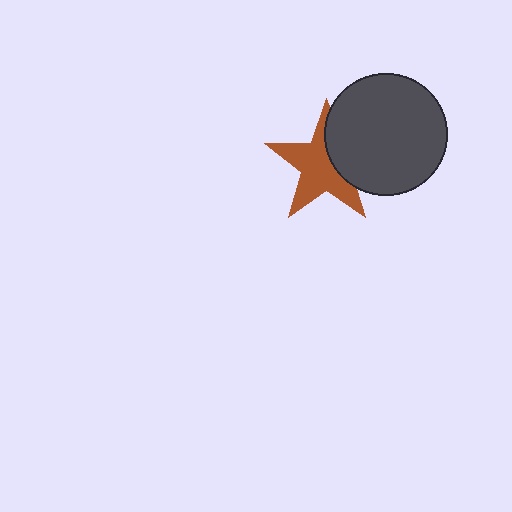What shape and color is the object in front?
The object in front is a dark gray circle.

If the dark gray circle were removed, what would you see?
You would see the complete brown star.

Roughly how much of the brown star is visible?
Most of it is visible (roughly 66%).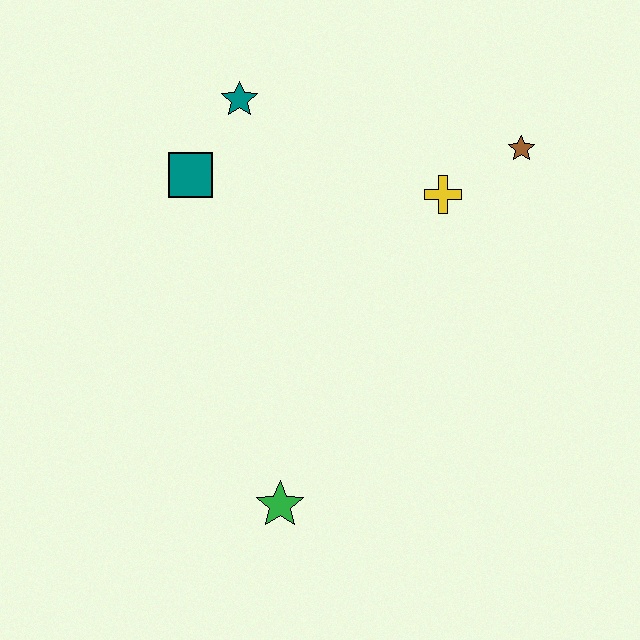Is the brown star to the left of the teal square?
No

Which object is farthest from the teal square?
The green star is farthest from the teal square.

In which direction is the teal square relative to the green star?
The teal square is above the green star.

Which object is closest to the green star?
The teal square is closest to the green star.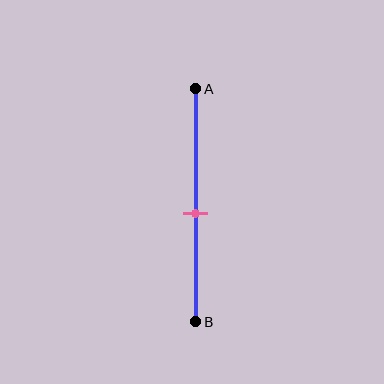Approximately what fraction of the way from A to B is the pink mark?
The pink mark is approximately 55% of the way from A to B.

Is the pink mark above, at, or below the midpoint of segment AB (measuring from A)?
The pink mark is below the midpoint of segment AB.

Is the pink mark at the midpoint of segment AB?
No, the mark is at about 55% from A, not at the 50% midpoint.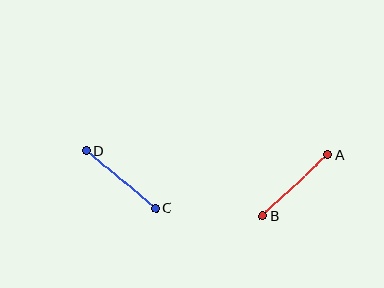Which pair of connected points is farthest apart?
Points A and B are farthest apart.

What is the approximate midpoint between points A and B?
The midpoint is at approximately (295, 185) pixels.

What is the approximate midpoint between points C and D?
The midpoint is at approximately (121, 180) pixels.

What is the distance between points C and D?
The distance is approximately 89 pixels.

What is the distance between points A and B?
The distance is approximately 90 pixels.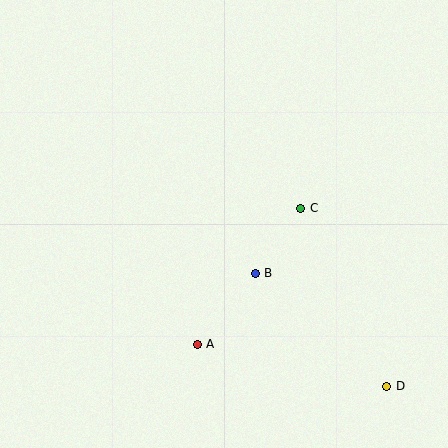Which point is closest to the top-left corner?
Point C is closest to the top-left corner.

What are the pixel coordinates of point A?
Point A is at (197, 344).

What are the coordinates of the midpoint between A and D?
The midpoint between A and D is at (292, 365).